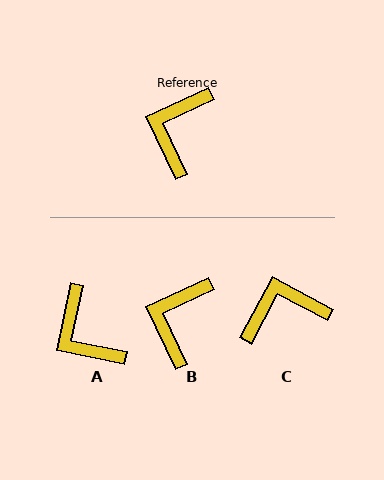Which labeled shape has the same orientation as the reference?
B.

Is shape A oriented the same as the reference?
No, it is off by about 54 degrees.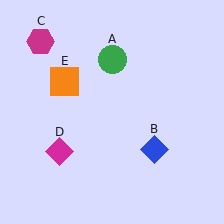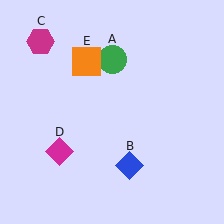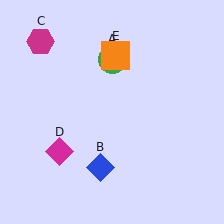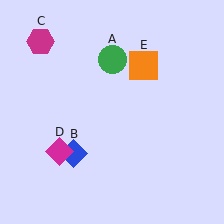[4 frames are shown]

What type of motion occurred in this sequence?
The blue diamond (object B), orange square (object E) rotated clockwise around the center of the scene.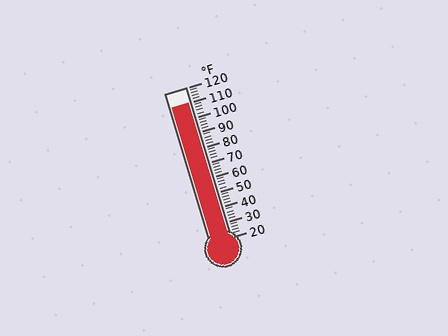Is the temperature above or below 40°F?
The temperature is above 40°F.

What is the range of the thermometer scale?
The thermometer scale ranges from 20°F to 120°F.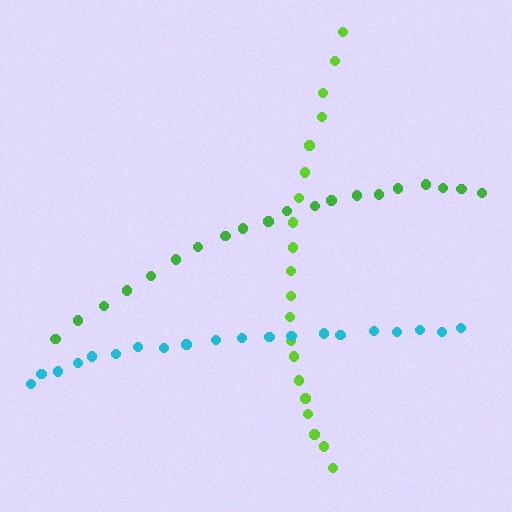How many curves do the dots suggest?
There are 3 distinct paths.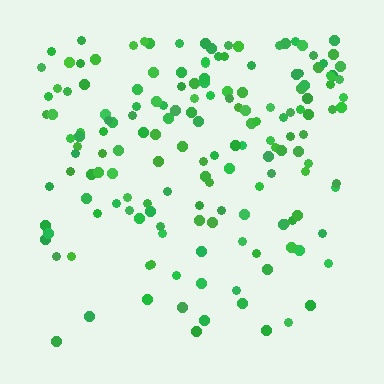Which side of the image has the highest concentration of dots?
The top.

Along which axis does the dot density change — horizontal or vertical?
Vertical.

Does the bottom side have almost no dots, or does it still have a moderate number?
Still a moderate number, just noticeably fewer than the top.